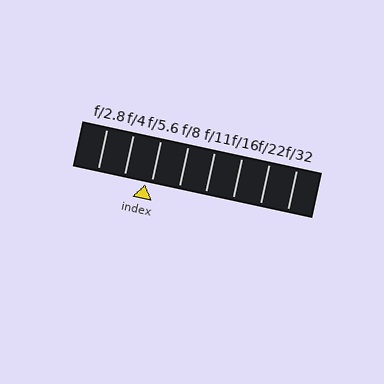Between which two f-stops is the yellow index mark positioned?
The index mark is between f/4 and f/5.6.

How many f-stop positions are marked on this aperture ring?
There are 8 f-stop positions marked.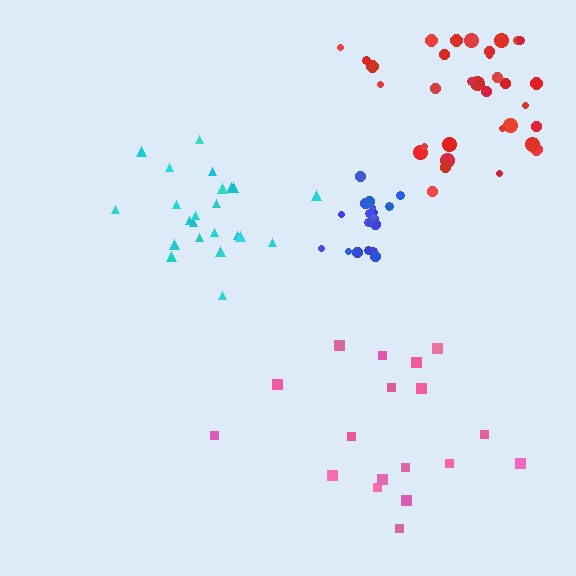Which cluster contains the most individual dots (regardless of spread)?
Red (34).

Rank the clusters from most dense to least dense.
blue, cyan, red, pink.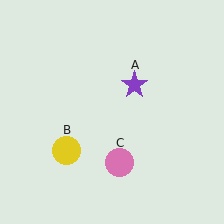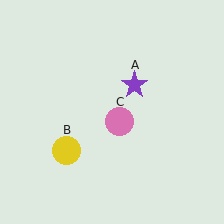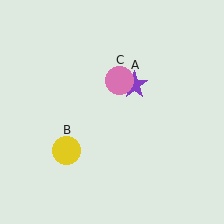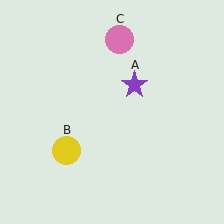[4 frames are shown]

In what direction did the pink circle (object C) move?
The pink circle (object C) moved up.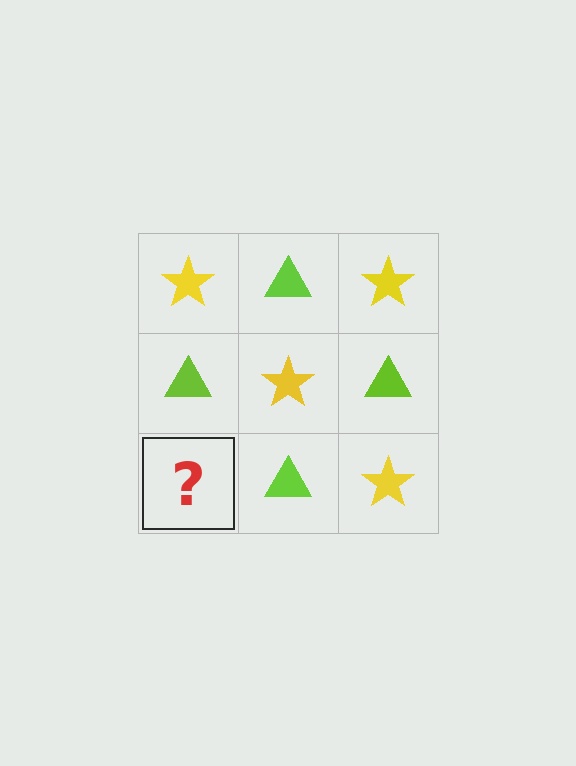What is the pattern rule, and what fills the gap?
The rule is that it alternates yellow star and lime triangle in a checkerboard pattern. The gap should be filled with a yellow star.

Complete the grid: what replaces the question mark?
The question mark should be replaced with a yellow star.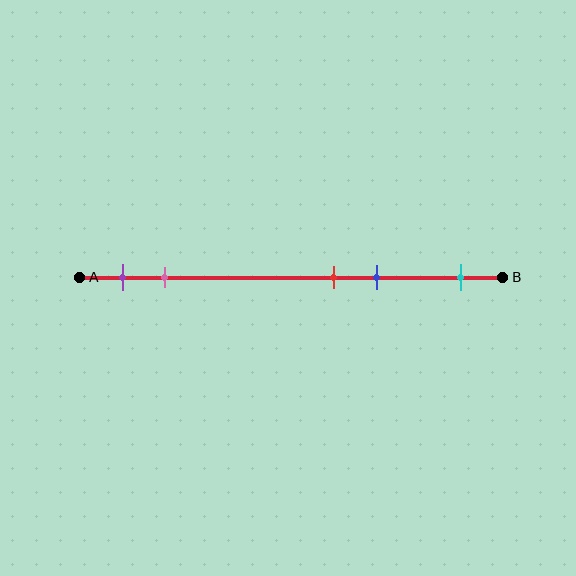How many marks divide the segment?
There are 5 marks dividing the segment.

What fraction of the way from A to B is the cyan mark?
The cyan mark is approximately 90% (0.9) of the way from A to B.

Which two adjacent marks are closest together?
The red and blue marks are the closest adjacent pair.